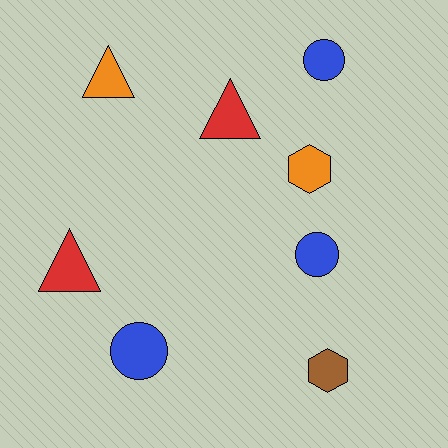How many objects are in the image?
There are 8 objects.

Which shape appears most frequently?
Circle, with 3 objects.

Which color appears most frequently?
Blue, with 3 objects.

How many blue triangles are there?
There are no blue triangles.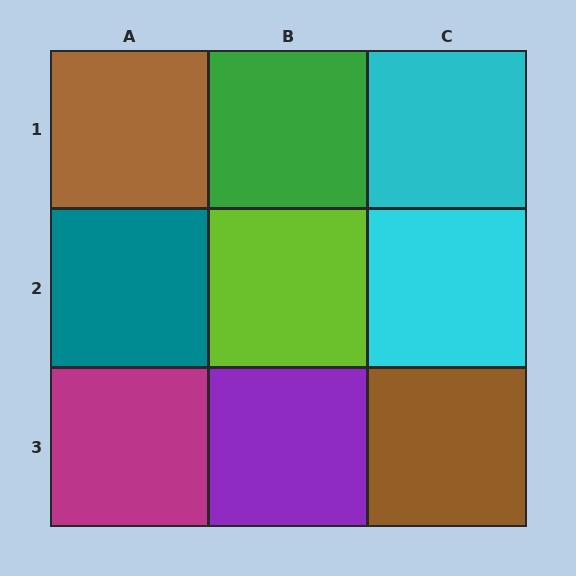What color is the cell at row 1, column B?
Green.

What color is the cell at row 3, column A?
Magenta.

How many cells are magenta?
1 cell is magenta.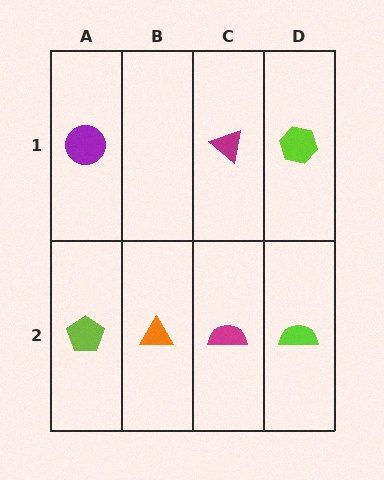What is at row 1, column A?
A purple circle.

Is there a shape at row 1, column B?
No, that cell is empty.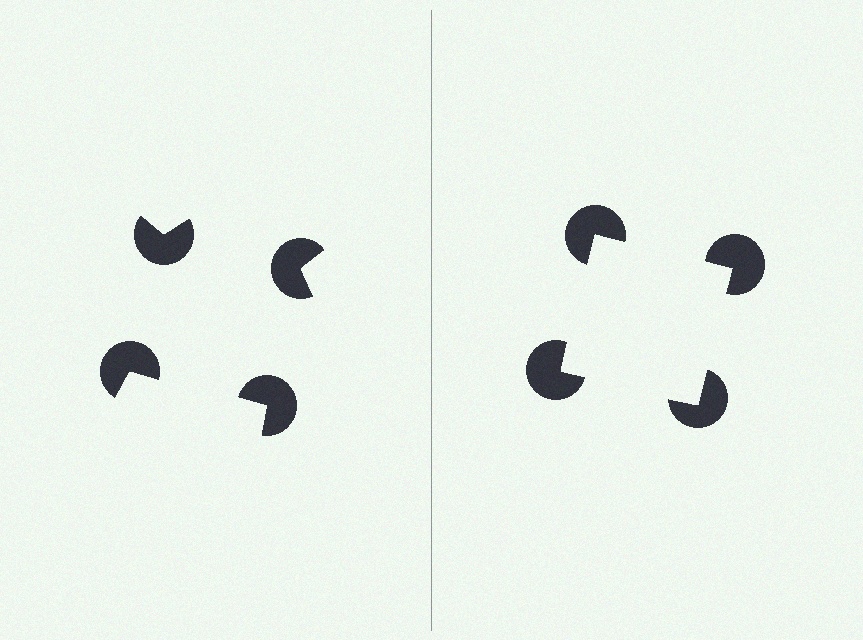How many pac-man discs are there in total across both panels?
8 — 4 on each side.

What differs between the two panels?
The pac-man discs are positioned identically on both sides; only the wedge orientations differ. On the right they align to a square; on the left they are misaligned.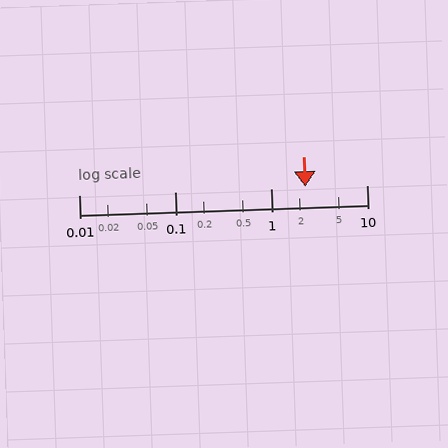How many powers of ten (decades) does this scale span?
The scale spans 3 decades, from 0.01 to 10.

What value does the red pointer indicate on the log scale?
The pointer indicates approximately 2.3.